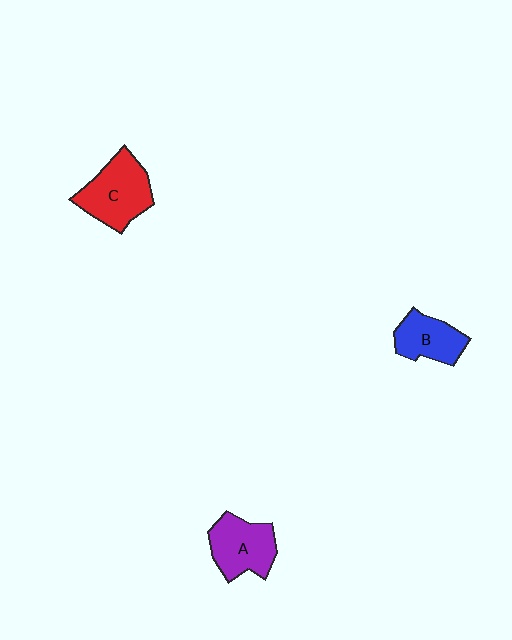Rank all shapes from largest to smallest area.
From largest to smallest: C (red), A (purple), B (blue).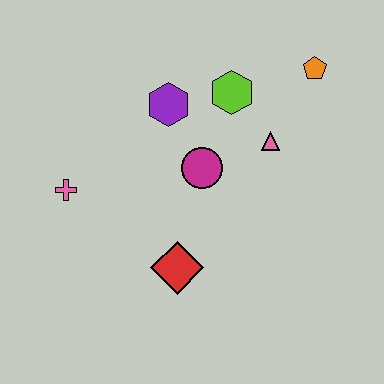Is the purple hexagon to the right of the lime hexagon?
No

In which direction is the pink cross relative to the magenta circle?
The pink cross is to the left of the magenta circle.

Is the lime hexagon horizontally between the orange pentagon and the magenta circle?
Yes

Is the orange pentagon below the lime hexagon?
No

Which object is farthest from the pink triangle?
The pink cross is farthest from the pink triangle.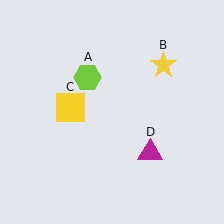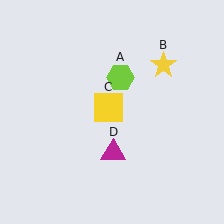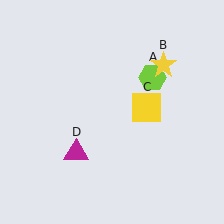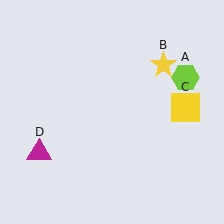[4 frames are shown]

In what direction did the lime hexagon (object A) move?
The lime hexagon (object A) moved right.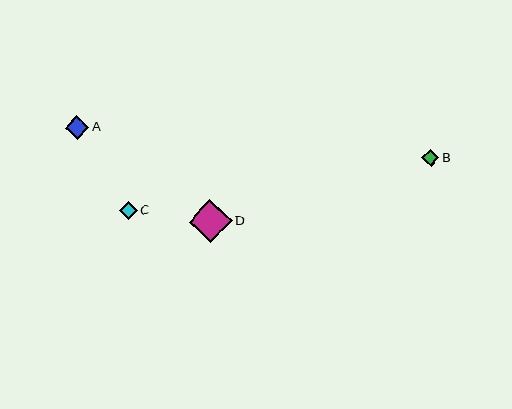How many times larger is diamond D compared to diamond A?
Diamond D is approximately 1.8 times the size of diamond A.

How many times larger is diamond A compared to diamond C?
Diamond A is approximately 1.3 times the size of diamond C.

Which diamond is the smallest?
Diamond B is the smallest with a size of approximately 17 pixels.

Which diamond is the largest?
Diamond D is the largest with a size of approximately 42 pixels.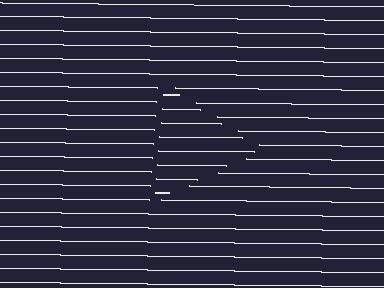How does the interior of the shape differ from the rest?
The interior of the shape contains the same grating, shifted by half a period — the contour is defined by the phase discontinuity where line-ends from the inner and outer gratings abut.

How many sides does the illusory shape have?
3 sides — the line-ends trace a triangle.